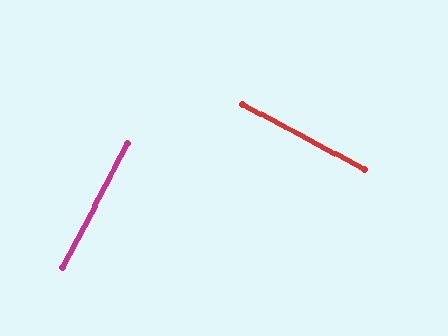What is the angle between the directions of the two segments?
Approximately 89 degrees.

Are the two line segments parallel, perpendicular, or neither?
Perpendicular — they meet at approximately 89°.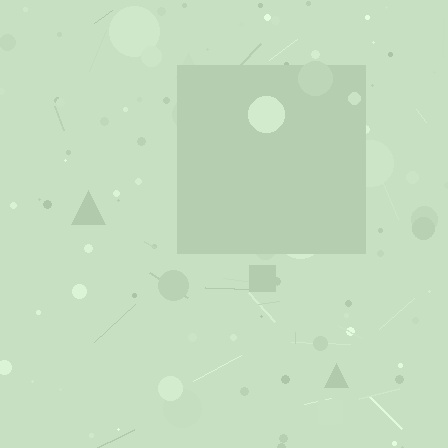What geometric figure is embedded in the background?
A square is embedded in the background.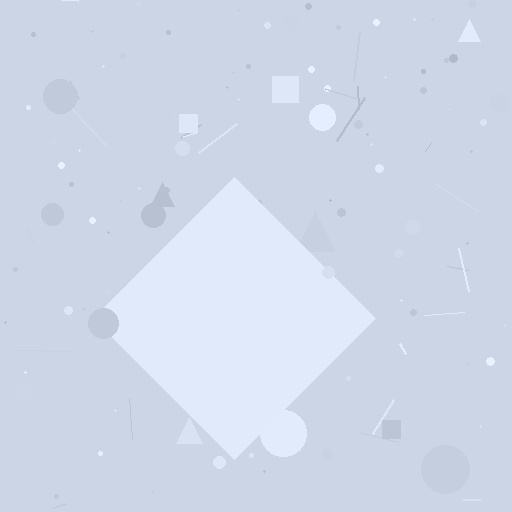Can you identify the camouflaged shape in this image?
The camouflaged shape is a diamond.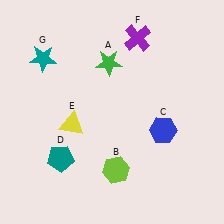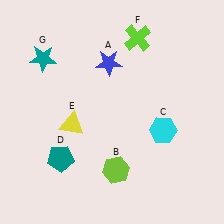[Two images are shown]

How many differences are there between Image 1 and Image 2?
There are 3 differences between the two images.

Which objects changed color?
A changed from green to blue. C changed from blue to cyan. F changed from purple to lime.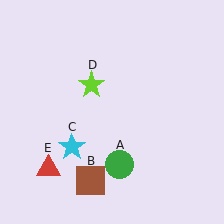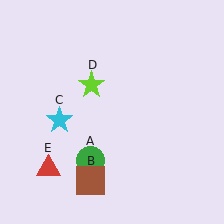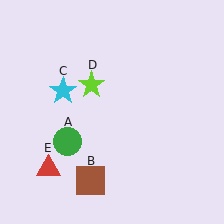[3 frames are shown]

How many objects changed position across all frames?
2 objects changed position: green circle (object A), cyan star (object C).